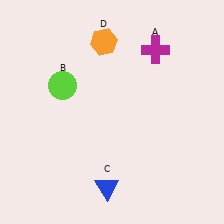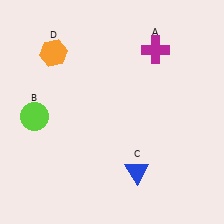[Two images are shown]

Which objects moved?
The objects that moved are: the lime circle (B), the blue triangle (C), the orange hexagon (D).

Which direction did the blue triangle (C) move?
The blue triangle (C) moved right.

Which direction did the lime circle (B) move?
The lime circle (B) moved down.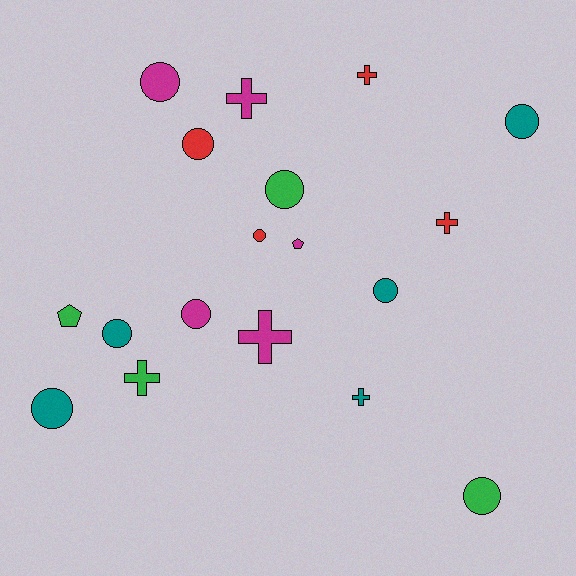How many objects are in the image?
There are 18 objects.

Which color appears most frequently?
Teal, with 5 objects.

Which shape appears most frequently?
Circle, with 10 objects.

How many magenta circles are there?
There are 2 magenta circles.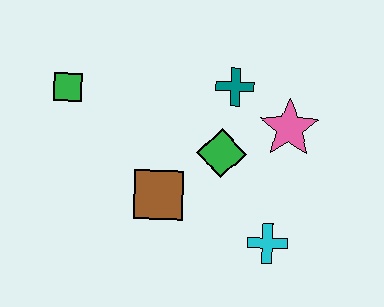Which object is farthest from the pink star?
The green square is farthest from the pink star.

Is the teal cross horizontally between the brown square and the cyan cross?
Yes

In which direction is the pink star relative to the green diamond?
The pink star is to the right of the green diamond.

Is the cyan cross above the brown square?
No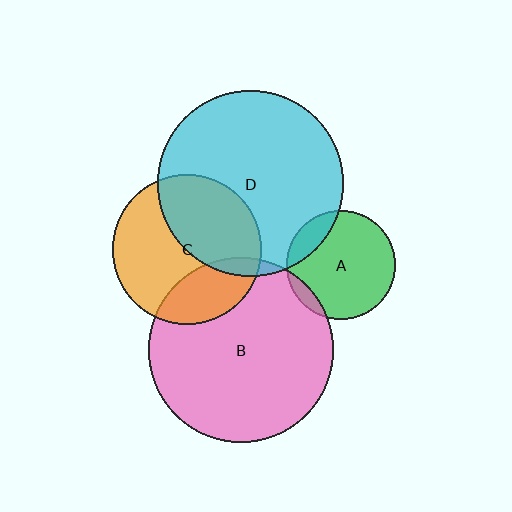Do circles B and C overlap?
Yes.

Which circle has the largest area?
Circle D (cyan).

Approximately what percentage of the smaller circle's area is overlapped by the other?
Approximately 25%.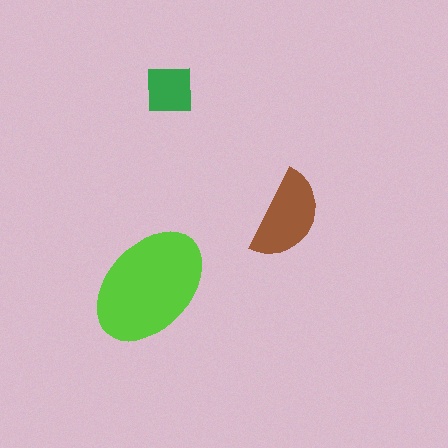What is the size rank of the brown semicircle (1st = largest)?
2nd.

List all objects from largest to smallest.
The lime ellipse, the brown semicircle, the green square.